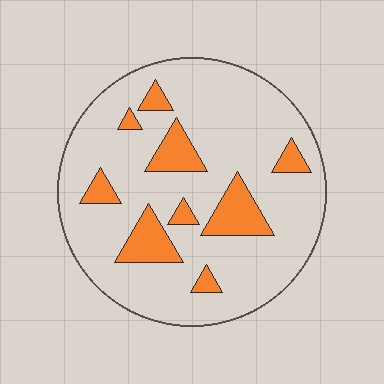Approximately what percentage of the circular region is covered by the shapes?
Approximately 15%.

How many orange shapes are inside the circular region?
9.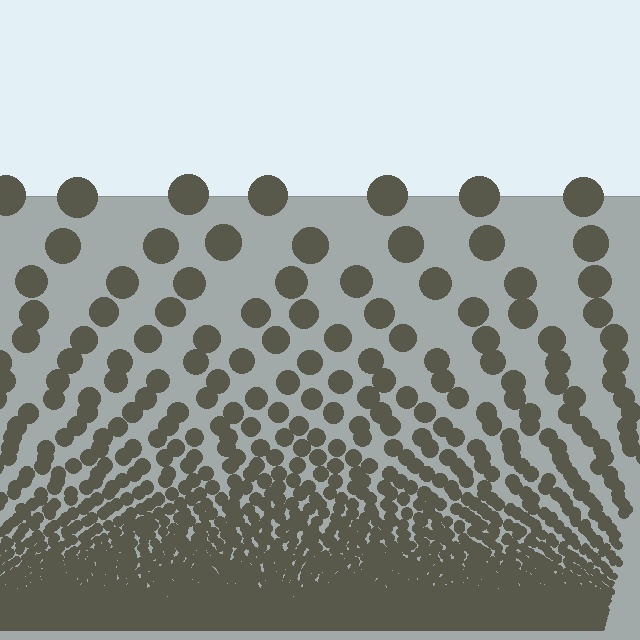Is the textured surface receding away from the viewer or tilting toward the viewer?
The surface appears to tilt toward the viewer. Texture elements get larger and sparser toward the top.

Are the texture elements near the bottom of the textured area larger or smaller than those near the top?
Smaller. The gradient is inverted — elements near the bottom are smaller and denser.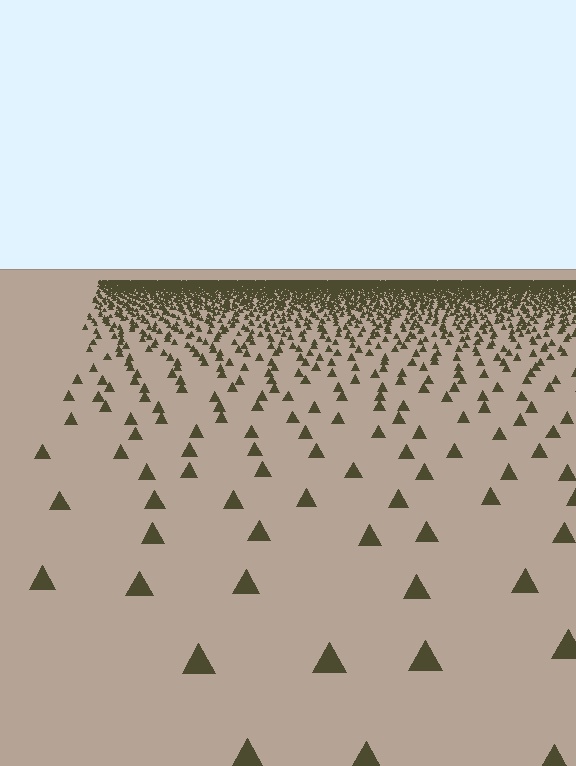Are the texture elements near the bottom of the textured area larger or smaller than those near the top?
Larger. Near the bottom, elements are closer to the viewer and appear at a bigger on-screen size.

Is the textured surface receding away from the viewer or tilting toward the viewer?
The surface is receding away from the viewer. Texture elements get smaller and denser toward the top.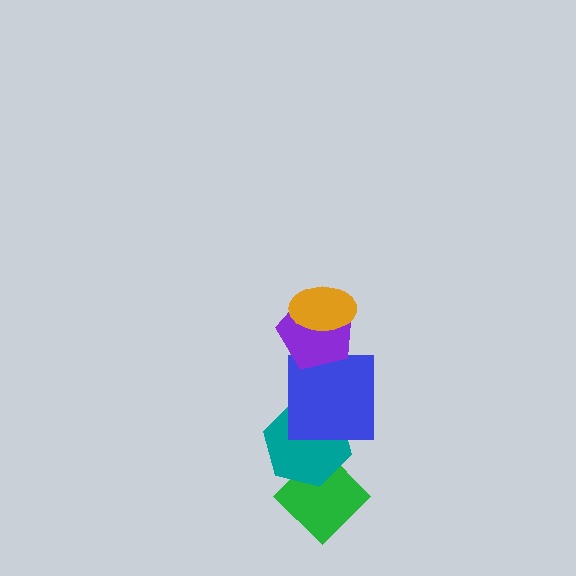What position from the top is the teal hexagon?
The teal hexagon is 4th from the top.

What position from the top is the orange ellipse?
The orange ellipse is 1st from the top.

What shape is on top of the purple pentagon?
The orange ellipse is on top of the purple pentagon.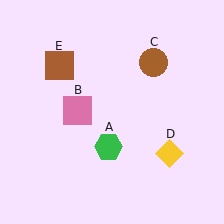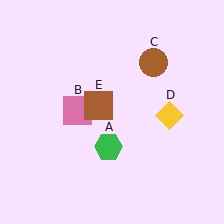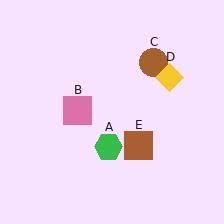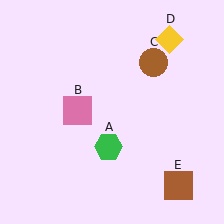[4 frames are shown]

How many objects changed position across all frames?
2 objects changed position: yellow diamond (object D), brown square (object E).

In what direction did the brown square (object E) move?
The brown square (object E) moved down and to the right.